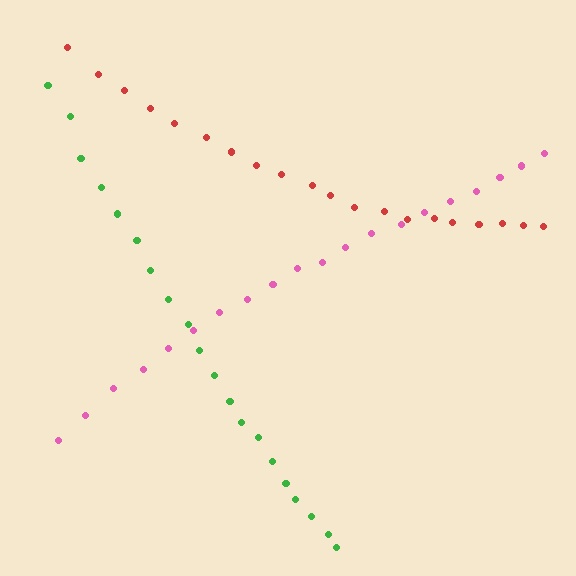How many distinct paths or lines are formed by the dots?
There are 3 distinct paths.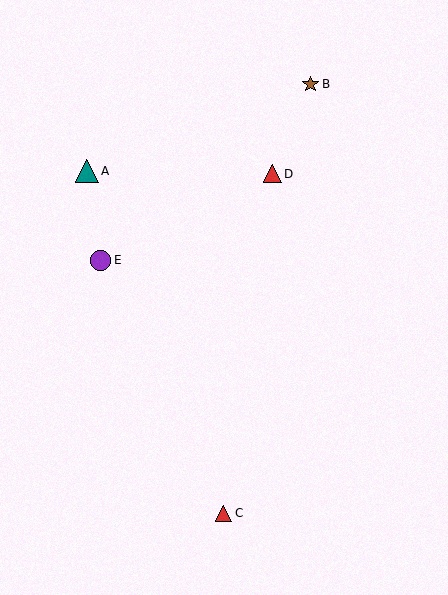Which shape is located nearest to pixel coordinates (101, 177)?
The teal triangle (labeled A) at (87, 171) is nearest to that location.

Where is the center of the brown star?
The center of the brown star is at (311, 84).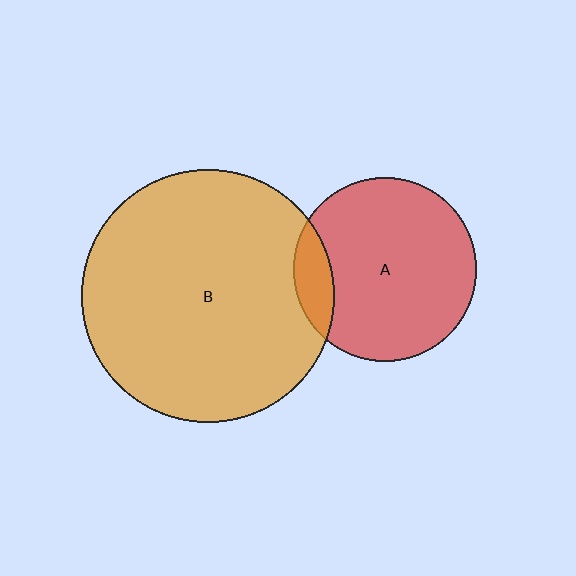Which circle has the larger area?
Circle B (orange).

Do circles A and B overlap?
Yes.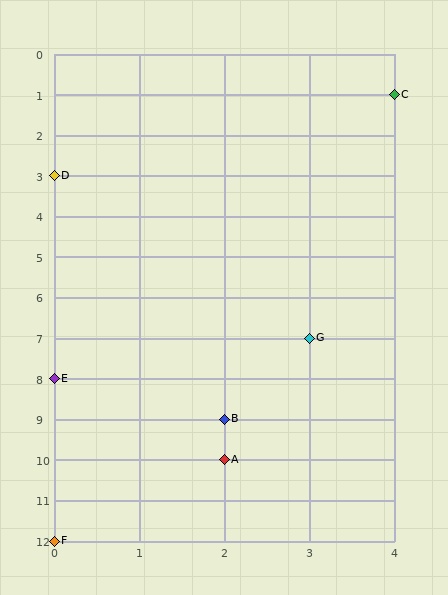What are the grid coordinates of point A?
Point A is at grid coordinates (2, 10).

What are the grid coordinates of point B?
Point B is at grid coordinates (2, 9).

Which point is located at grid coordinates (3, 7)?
Point G is at (3, 7).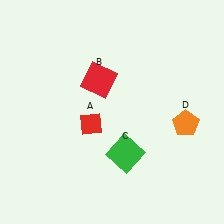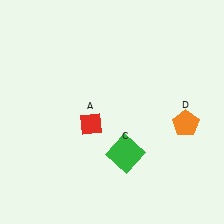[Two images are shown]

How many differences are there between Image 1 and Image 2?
There is 1 difference between the two images.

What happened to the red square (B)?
The red square (B) was removed in Image 2. It was in the top-left area of Image 1.